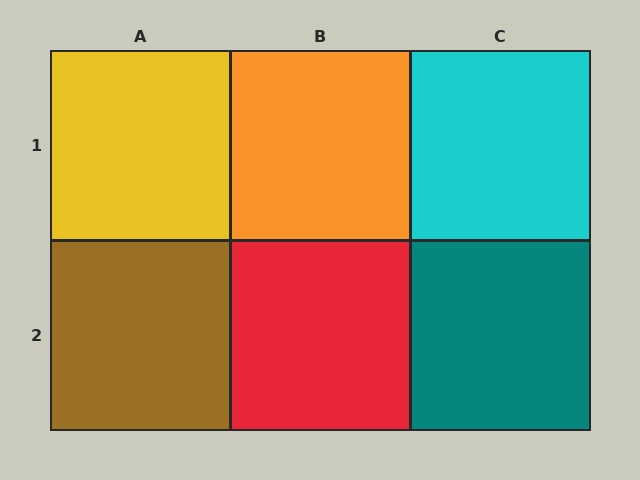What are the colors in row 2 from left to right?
Brown, red, teal.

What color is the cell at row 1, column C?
Cyan.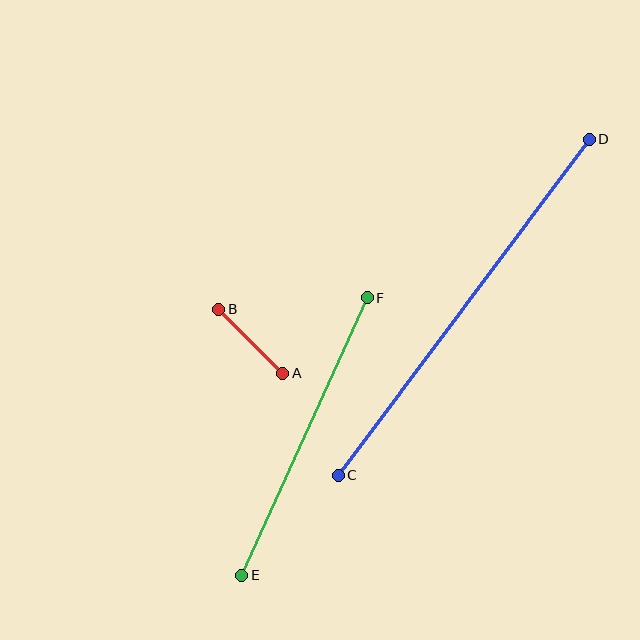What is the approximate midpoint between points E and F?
The midpoint is at approximately (305, 437) pixels.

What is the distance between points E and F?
The distance is approximately 304 pixels.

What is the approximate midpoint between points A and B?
The midpoint is at approximately (251, 341) pixels.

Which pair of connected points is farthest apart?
Points C and D are farthest apart.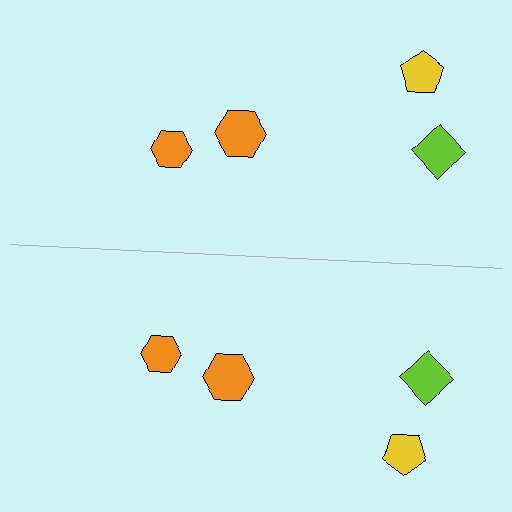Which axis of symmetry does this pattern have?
The pattern has a horizontal axis of symmetry running through the center of the image.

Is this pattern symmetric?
Yes, this pattern has bilateral (reflection) symmetry.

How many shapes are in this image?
There are 8 shapes in this image.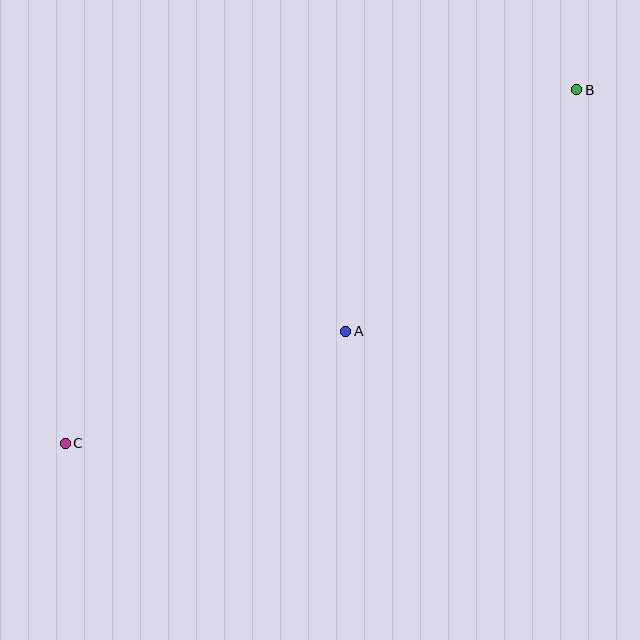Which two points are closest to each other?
Points A and C are closest to each other.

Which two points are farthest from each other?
Points B and C are farthest from each other.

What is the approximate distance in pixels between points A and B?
The distance between A and B is approximately 335 pixels.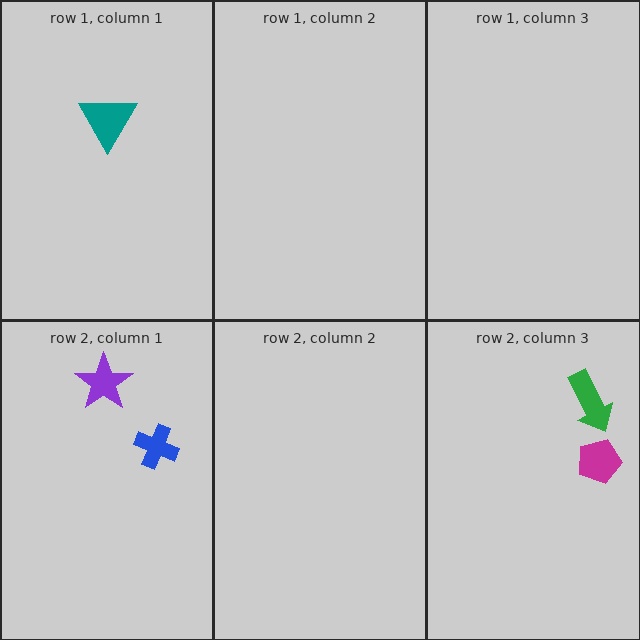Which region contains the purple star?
The row 2, column 1 region.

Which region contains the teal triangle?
The row 1, column 1 region.